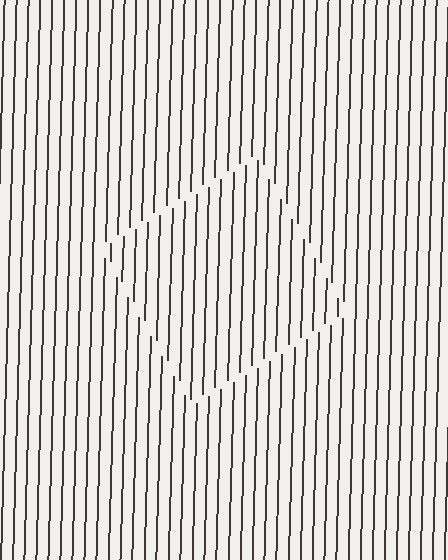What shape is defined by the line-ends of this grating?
An illusory square. The interior of the shape contains the same grating, shifted by half a period — the contour is defined by the phase discontinuity where line-ends from the inner and outer gratings abut.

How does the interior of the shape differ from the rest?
The interior of the shape contains the same grating, shifted by half a period — the contour is defined by the phase discontinuity where line-ends from the inner and outer gratings abut.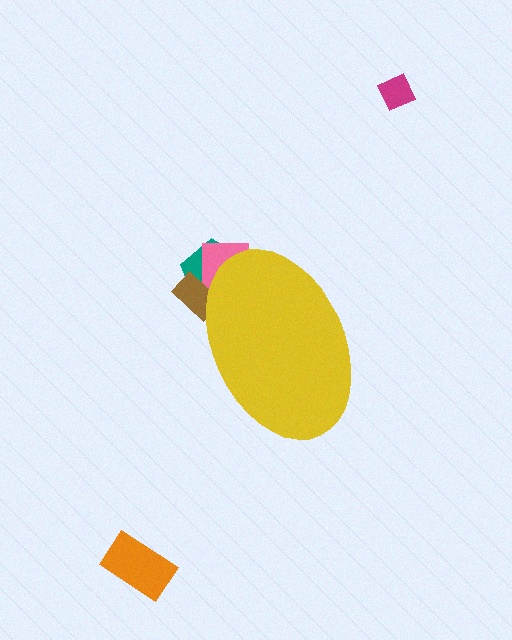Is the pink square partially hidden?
Yes, the pink square is partially hidden behind the yellow ellipse.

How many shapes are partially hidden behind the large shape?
3 shapes are partially hidden.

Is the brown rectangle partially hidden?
Yes, the brown rectangle is partially hidden behind the yellow ellipse.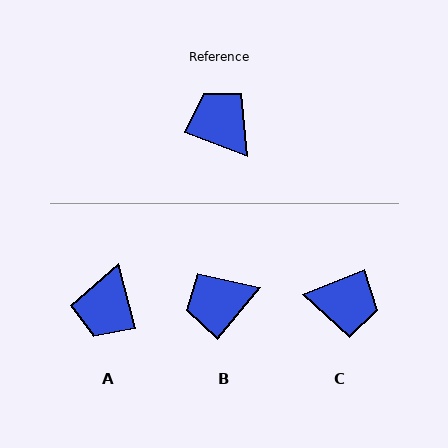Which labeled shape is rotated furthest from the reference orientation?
C, about 137 degrees away.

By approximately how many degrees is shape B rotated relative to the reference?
Approximately 72 degrees counter-clockwise.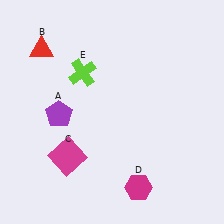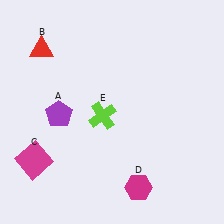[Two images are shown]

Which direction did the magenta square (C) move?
The magenta square (C) moved left.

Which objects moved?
The objects that moved are: the magenta square (C), the lime cross (E).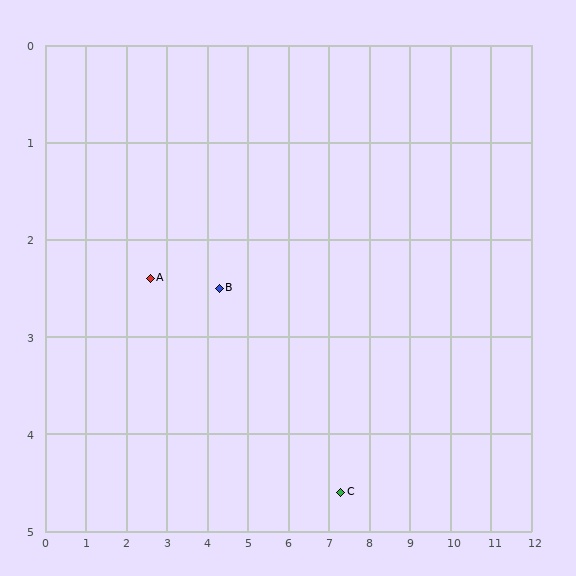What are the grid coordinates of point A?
Point A is at approximately (2.6, 2.4).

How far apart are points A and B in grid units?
Points A and B are about 1.7 grid units apart.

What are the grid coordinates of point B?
Point B is at approximately (4.3, 2.5).